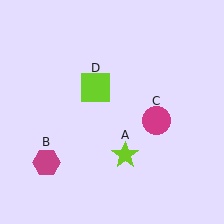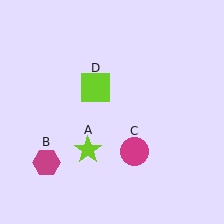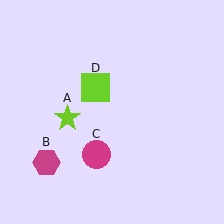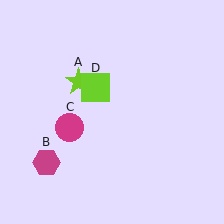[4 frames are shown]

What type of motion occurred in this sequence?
The lime star (object A), magenta circle (object C) rotated clockwise around the center of the scene.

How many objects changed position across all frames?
2 objects changed position: lime star (object A), magenta circle (object C).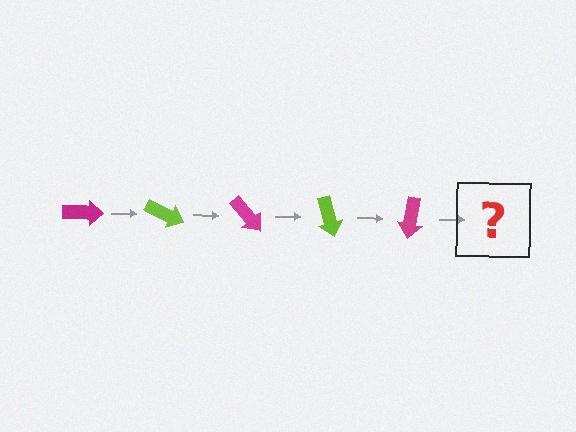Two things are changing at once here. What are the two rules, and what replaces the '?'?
The two rules are that it rotates 25 degrees each step and the color cycles through magenta and lime. The '?' should be a lime arrow, rotated 125 degrees from the start.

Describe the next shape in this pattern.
It should be a lime arrow, rotated 125 degrees from the start.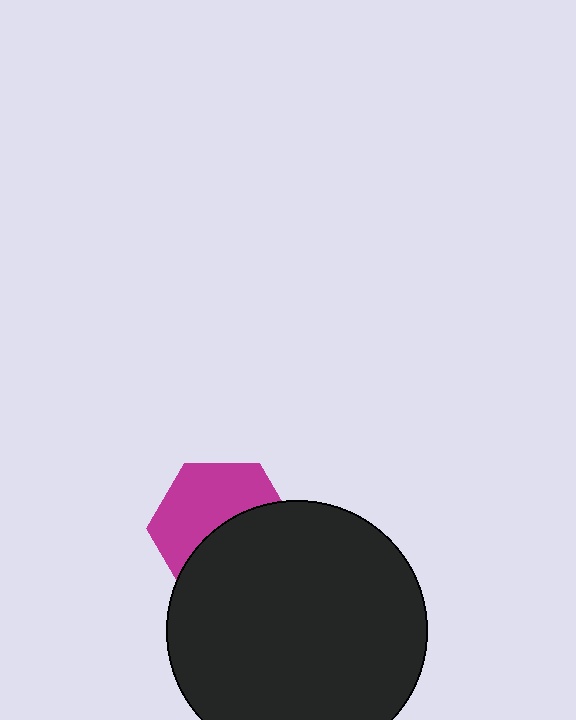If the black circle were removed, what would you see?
You would see the complete magenta hexagon.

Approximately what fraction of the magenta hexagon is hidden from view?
Roughly 48% of the magenta hexagon is hidden behind the black circle.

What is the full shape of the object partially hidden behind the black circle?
The partially hidden object is a magenta hexagon.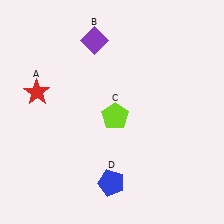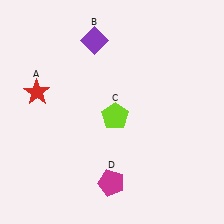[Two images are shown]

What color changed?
The pentagon (D) changed from blue in Image 1 to magenta in Image 2.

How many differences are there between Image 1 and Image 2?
There is 1 difference between the two images.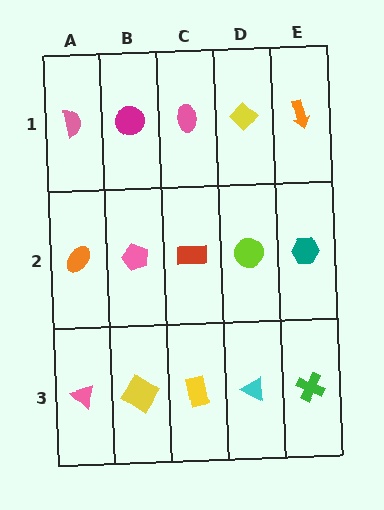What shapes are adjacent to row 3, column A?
An orange ellipse (row 2, column A), a yellow diamond (row 3, column B).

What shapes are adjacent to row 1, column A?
An orange ellipse (row 2, column A), a magenta circle (row 1, column B).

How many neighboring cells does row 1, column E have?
2.